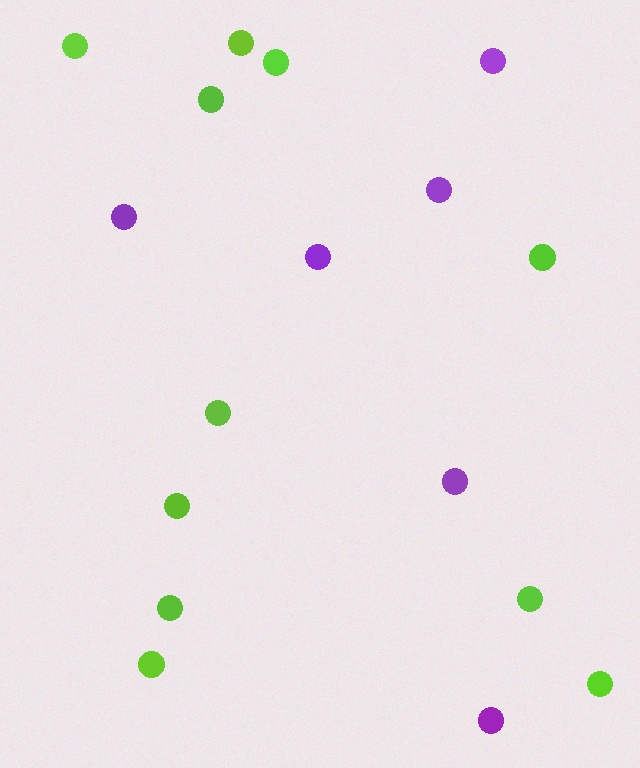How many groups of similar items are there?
There are 2 groups: one group of lime circles (11) and one group of purple circles (6).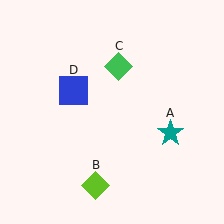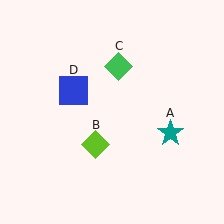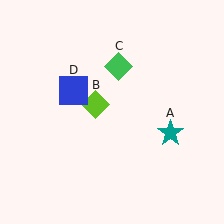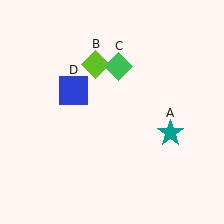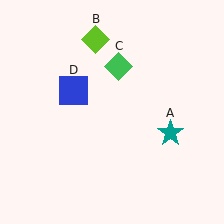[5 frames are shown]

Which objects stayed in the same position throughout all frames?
Teal star (object A) and green diamond (object C) and blue square (object D) remained stationary.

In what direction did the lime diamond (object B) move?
The lime diamond (object B) moved up.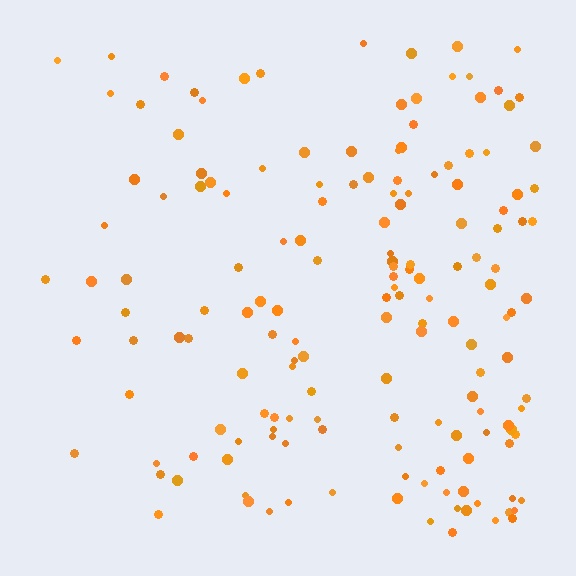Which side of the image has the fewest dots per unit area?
The left.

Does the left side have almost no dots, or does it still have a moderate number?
Still a moderate number, just noticeably fewer than the right.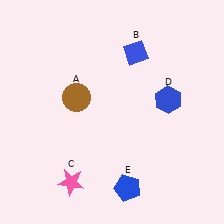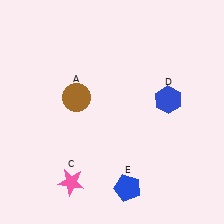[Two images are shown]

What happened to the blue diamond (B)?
The blue diamond (B) was removed in Image 2. It was in the top-right area of Image 1.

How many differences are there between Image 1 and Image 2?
There is 1 difference between the two images.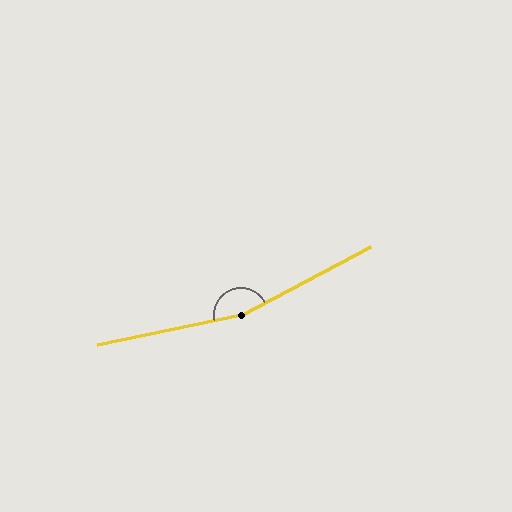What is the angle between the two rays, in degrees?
Approximately 164 degrees.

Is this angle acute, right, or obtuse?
It is obtuse.